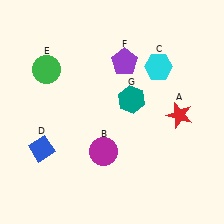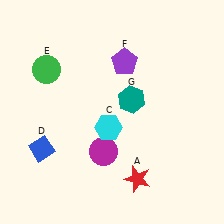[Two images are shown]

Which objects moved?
The objects that moved are: the red star (A), the cyan hexagon (C).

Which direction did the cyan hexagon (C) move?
The cyan hexagon (C) moved down.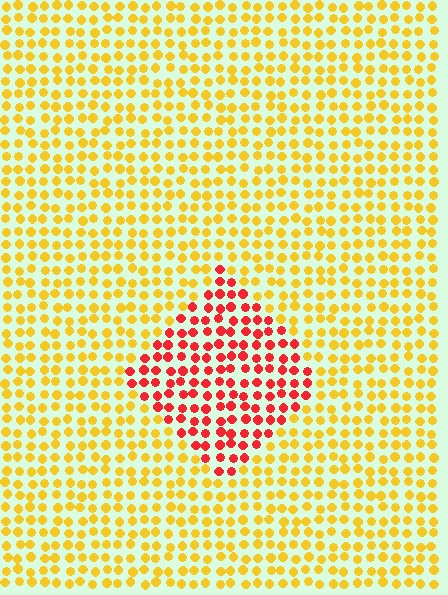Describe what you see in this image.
The image is filled with small yellow elements in a uniform arrangement. A diamond-shaped region is visible where the elements are tinted to a slightly different hue, forming a subtle color boundary.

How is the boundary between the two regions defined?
The boundary is defined purely by a slight shift in hue (about 51 degrees). Spacing, size, and orientation are identical on both sides.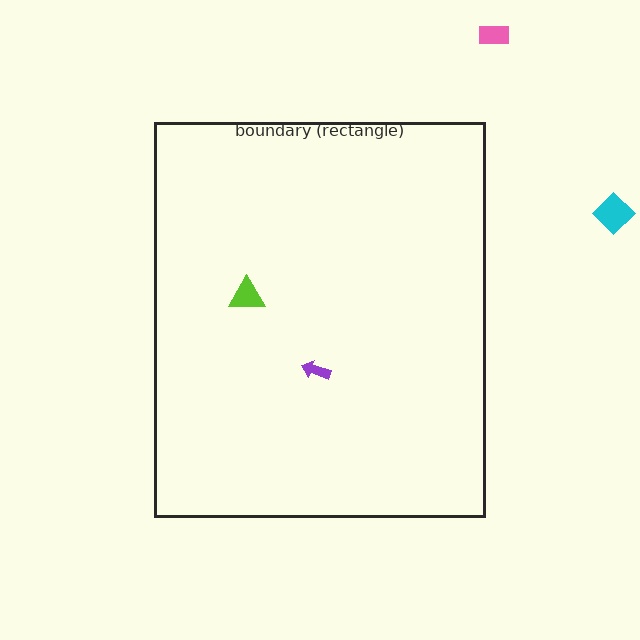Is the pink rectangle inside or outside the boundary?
Outside.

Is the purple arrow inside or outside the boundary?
Inside.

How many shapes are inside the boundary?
2 inside, 2 outside.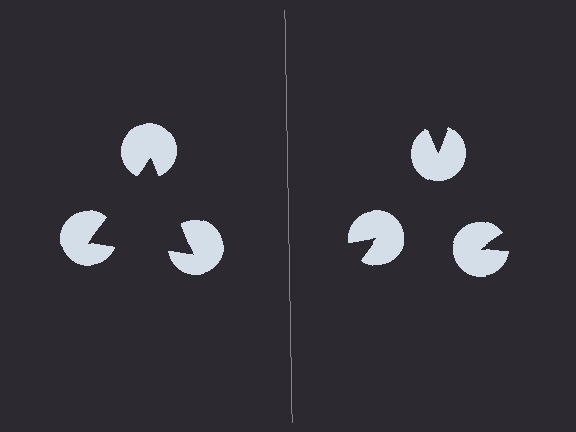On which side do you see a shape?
An illusory triangle appears on the left side. On the right side the wedge cuts are rotated, so no coherent shape forms.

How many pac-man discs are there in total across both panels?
6 — 3 on each side.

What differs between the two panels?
The pac-man discs are positioned identically on both sides; only the wedge orientations differ. On the left they align to a triangle; on the right they are misaligned.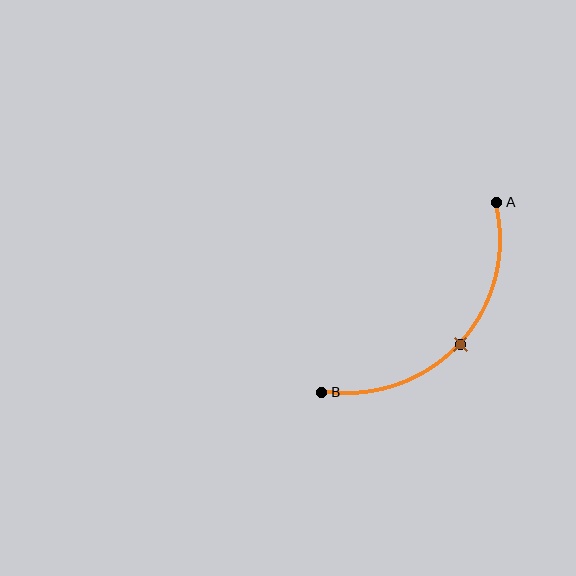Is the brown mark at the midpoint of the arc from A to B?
Yes. The brown mark lies on the arc at equal arc-length from both A and B — it is the arc midpoint.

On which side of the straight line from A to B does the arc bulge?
The arc bulges below and to the right of the straight line connecting A and B.